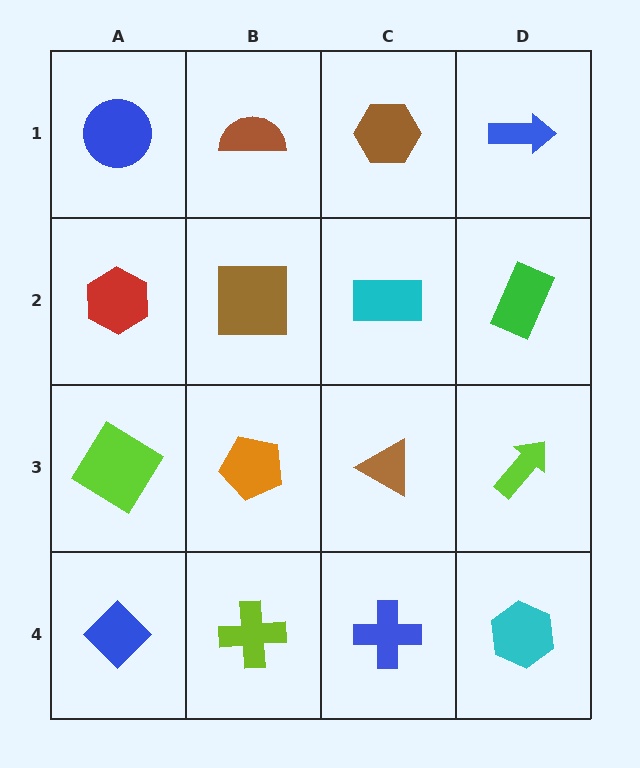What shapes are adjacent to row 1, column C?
A cyan rectangle (row 2, column C), a brown semicircle (row 1, column B), a blue arrow (row 1, column D).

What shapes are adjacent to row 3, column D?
A green rectangle (row 2, column D), a cyan hexagon (row 4, column D), a brown triangle (row 3, column C).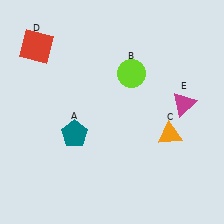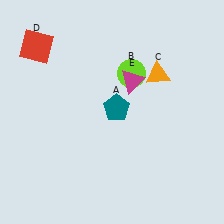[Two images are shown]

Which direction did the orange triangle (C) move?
The orange triangle (C) moved up.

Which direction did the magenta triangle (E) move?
The magenta triangle (E) moved left.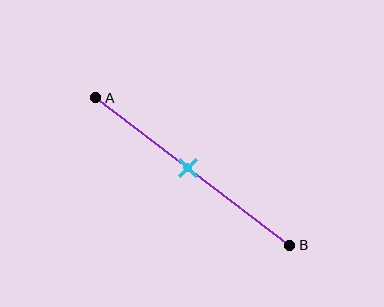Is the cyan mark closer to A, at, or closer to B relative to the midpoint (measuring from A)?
The cyan mark is approximately at the midpoint of segment AB.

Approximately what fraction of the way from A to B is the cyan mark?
The cyan mark is approximately 45% of the way from A to B.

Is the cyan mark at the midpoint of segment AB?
Yes, the mark is approximately at the midpoint.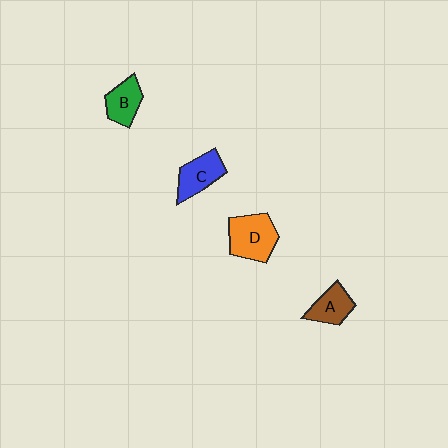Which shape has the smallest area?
Shape A (brown).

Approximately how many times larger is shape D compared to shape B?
Approximately 1.5 times.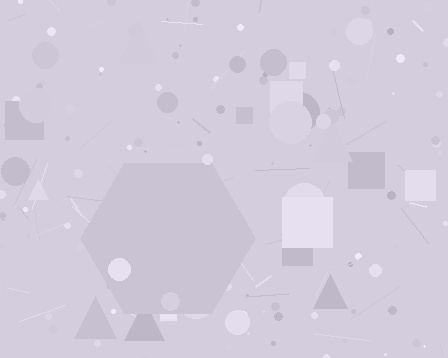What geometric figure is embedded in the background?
A hexagon is embedded in the background.